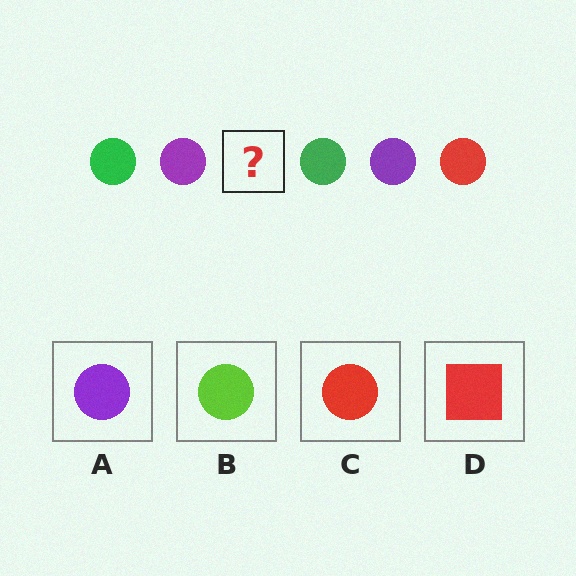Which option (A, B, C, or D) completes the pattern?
C.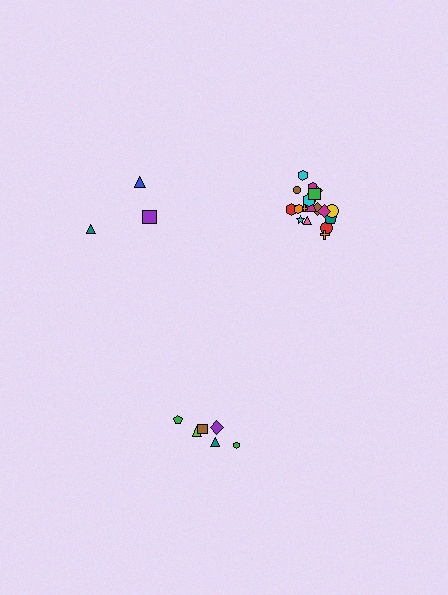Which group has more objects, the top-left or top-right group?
The top-right group.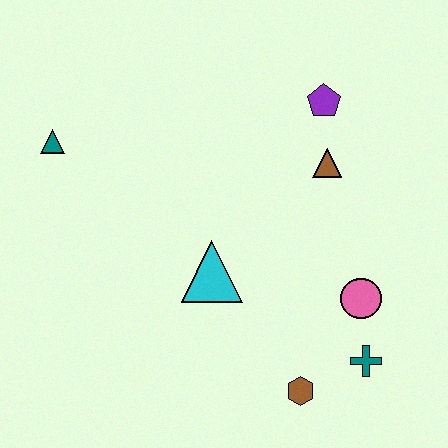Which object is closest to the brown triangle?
The purple pentagon is closest to the brown triangle.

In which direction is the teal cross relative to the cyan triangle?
The teal cross is to the right of the cyan triangle.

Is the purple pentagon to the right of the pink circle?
No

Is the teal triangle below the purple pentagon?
Yes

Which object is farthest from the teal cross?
The teal triangle is farthest from the teal cross.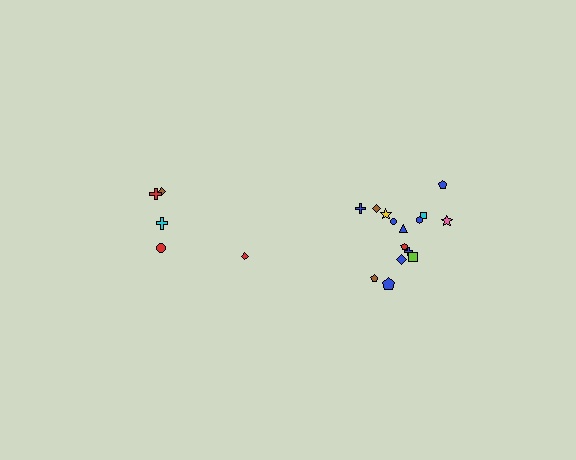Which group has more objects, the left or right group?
The right group.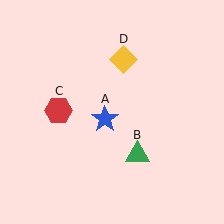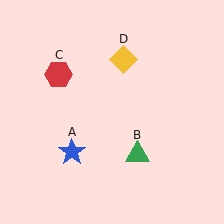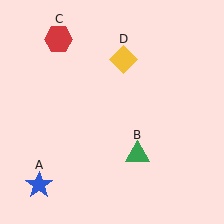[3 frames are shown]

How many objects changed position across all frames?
2 objects changed position: blue star (object A), red hexagon (object C).